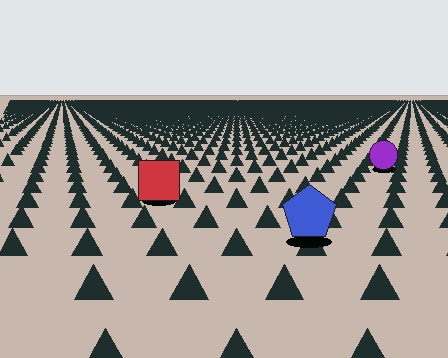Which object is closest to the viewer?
The blue pentagon is closest. The texture marks near it are larger and more spread out.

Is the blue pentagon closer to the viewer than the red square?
Yes. The blue pentagon is closer — you can tell from the texture gradient: the ground texture is coarser near it.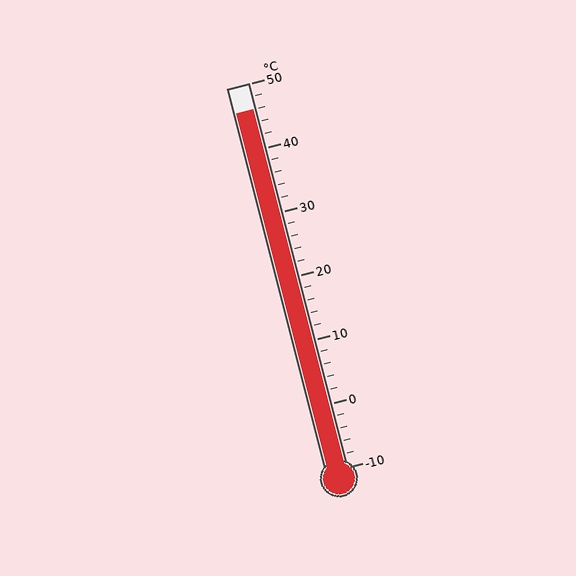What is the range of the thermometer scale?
The thermometer scale ranges from -10°C to 50°C.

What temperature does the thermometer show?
The thermometer shows approximately 46°C.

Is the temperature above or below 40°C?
The temperature is above 40°C.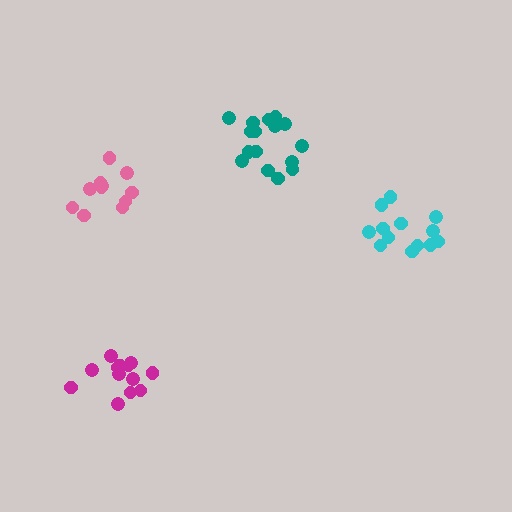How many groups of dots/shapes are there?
There are 4 groups.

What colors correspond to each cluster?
The clusters are colored: cyan, magenta, pink, teal.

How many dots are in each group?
Group 1: 13 dots, Group 2: 13 dots, Group 3: 11 dots, Group 4: 16 dots (53 total).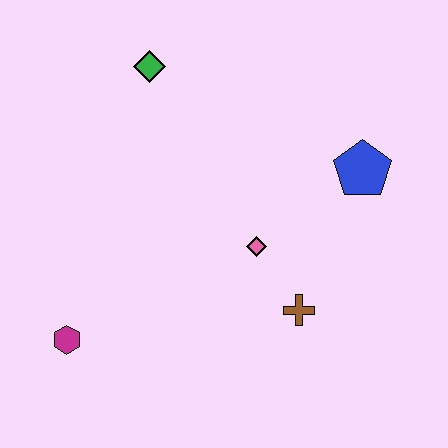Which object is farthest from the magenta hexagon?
The blue pentagon is farthest from the magenta hexagon.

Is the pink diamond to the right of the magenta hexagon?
Yes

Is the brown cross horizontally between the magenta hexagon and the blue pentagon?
Yes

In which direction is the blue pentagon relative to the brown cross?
The blue pentagon is above the brown cross.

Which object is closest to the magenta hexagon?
The pink diamond is closest to the magenta hexagon.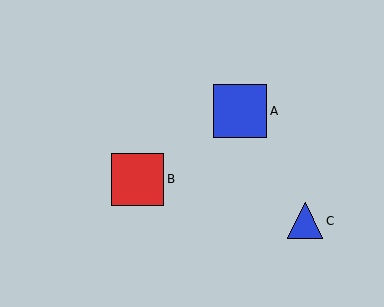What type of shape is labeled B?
Shape B is a red square.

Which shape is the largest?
The blue square (labeled A) is the largest.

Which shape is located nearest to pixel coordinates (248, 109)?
The blue square (labeled A) at (240, 111) is nearest to that location.